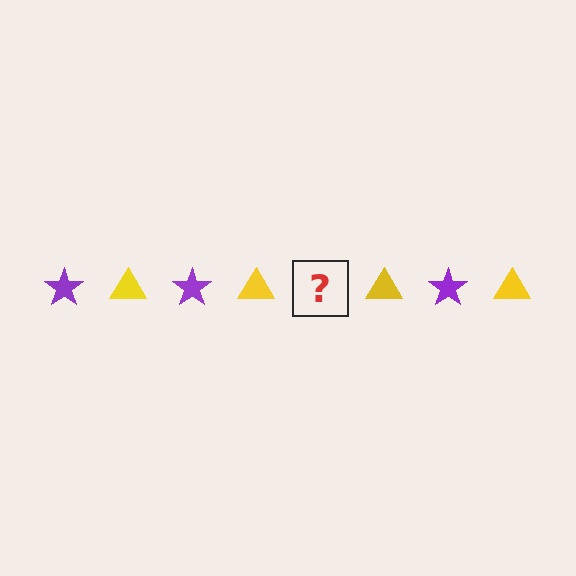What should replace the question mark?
The question mark should be replaced with a purple star.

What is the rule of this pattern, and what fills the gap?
The rule is that the pattern alternates between purple star and yellow triangle. The gap should be filled with a purple star.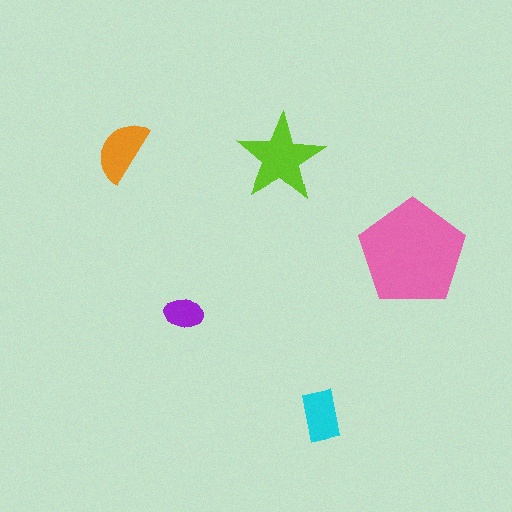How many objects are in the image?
There are 5 objects in the image.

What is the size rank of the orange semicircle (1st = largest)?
3rd.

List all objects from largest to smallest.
The pink pentagon, the lime star, the orange semicircle, the cyan rectangle, the purple ellipse.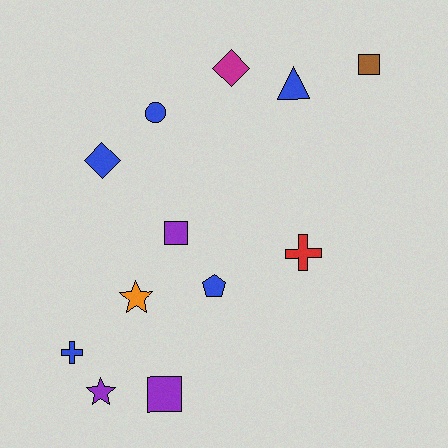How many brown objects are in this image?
There is 1 brown object.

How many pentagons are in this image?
There is 1 pentagon.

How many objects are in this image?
There are 12 objects.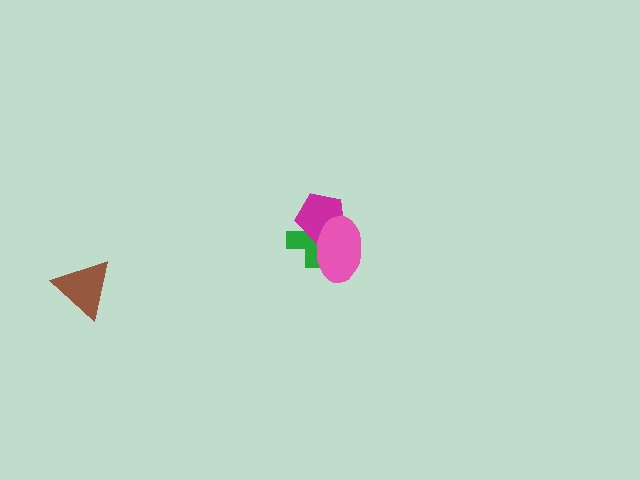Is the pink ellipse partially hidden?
No, no other shape covers it.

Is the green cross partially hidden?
Yes, it is partially covered by another shape.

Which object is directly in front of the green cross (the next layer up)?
The magenta pentagon is directly in front of the green cross.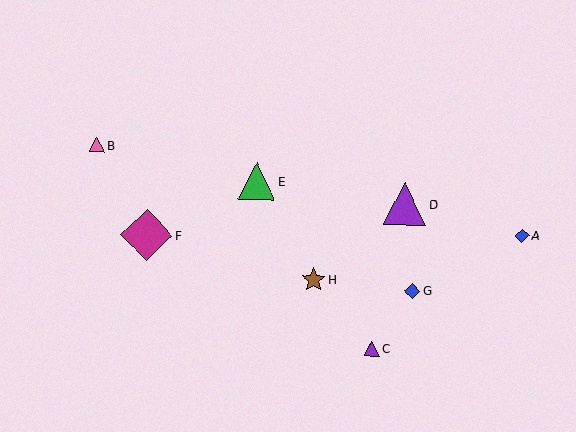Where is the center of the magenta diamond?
The center of the magenta diamond is at (147, 235).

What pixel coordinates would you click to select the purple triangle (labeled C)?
Click at (372, 349) to select the purple triangle C.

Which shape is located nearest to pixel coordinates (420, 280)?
The blue diamond (labeled G) at (412, 291) is nearest to that location.